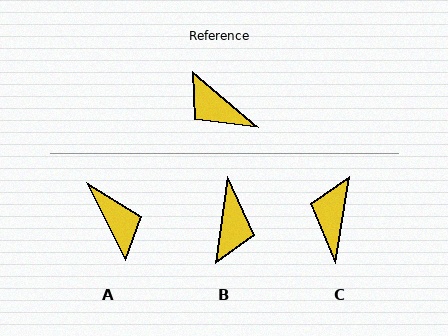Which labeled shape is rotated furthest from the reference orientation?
A, about 156 degrees away.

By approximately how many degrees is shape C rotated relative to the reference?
Approximately 59 degrees clockwise.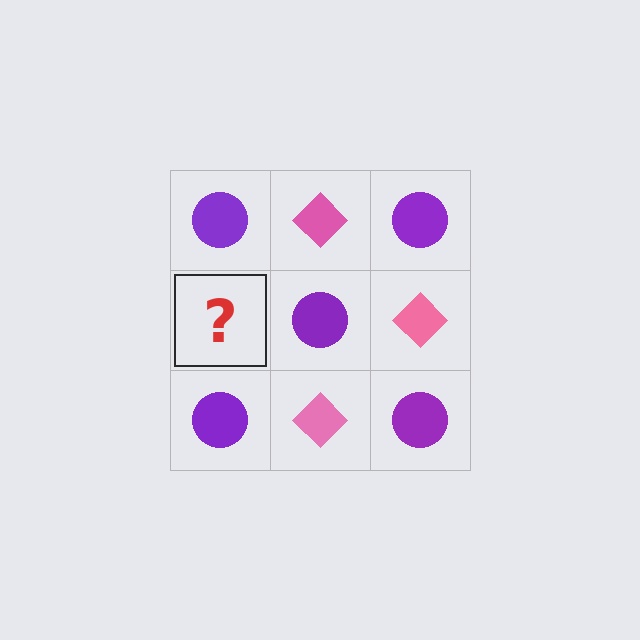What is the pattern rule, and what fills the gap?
The rule is that it alternates purple circle and pink diamond in a checkerboard pattern. The gap should be filled with a pink diamond.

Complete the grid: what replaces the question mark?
The question mark should be replaced with a pink diamond.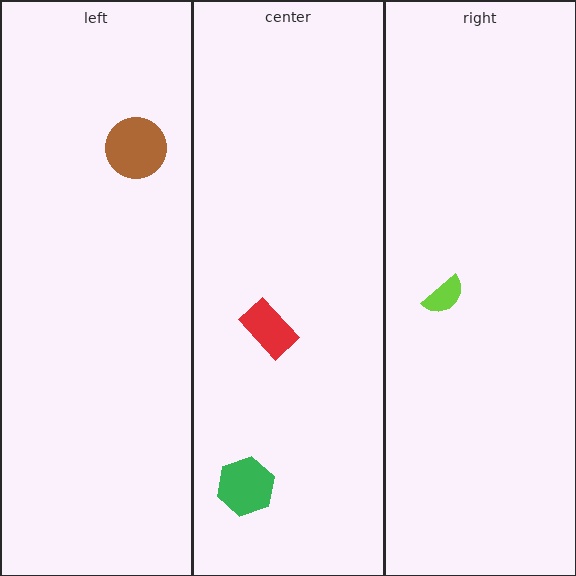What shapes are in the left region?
The brown circle.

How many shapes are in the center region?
2.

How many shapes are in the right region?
1.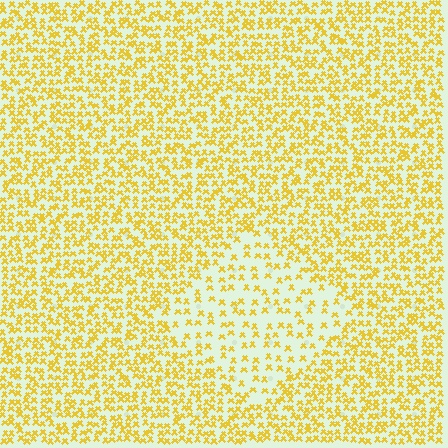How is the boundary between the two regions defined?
The boundary is defined by a change in element density (approximately 2.1x ratio). All elements are the same color, size, and shape.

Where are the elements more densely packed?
The elements are more densely packed outside the diamond boundary.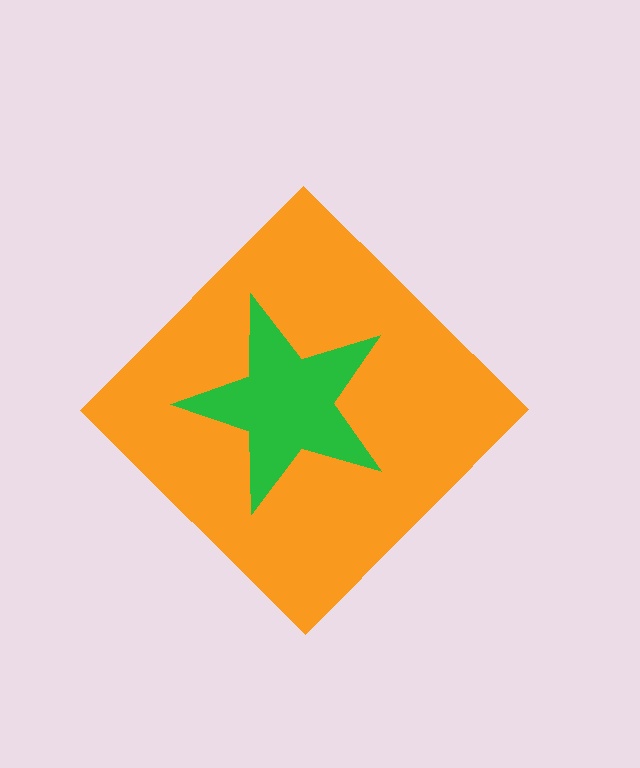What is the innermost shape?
The green star.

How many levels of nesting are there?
2.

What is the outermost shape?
The orange diamond.